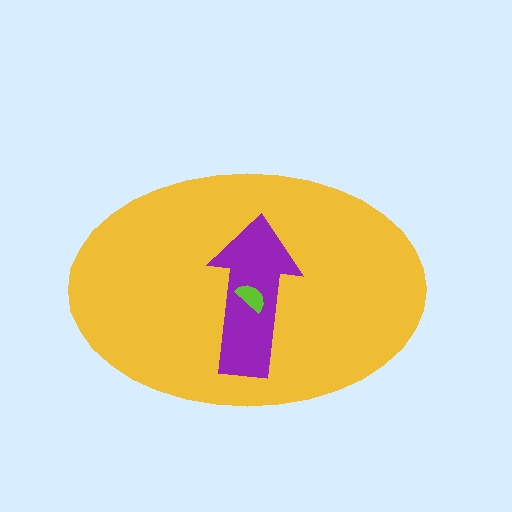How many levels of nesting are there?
3.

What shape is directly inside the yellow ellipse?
The purple arrow.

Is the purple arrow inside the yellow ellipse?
Yes.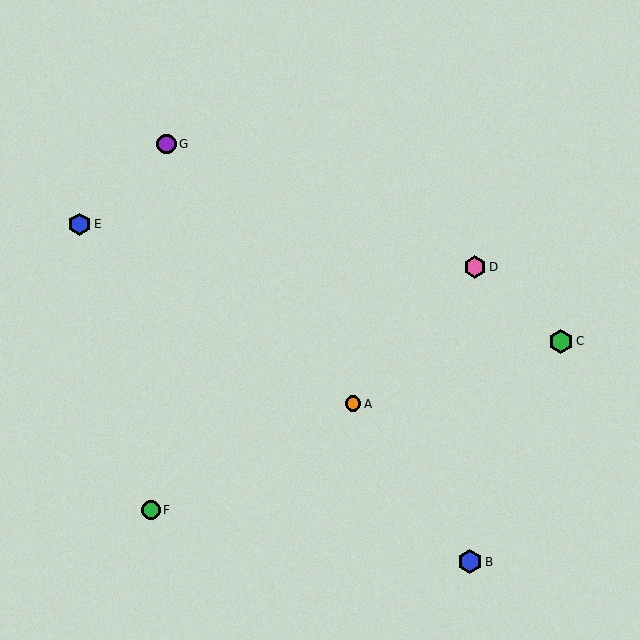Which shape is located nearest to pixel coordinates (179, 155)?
The purple circle (labeled G) at (167, 144) is nearest to that location.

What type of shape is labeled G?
Shape G is a purple circle.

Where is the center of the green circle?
The center of the green circle is at (151, 510).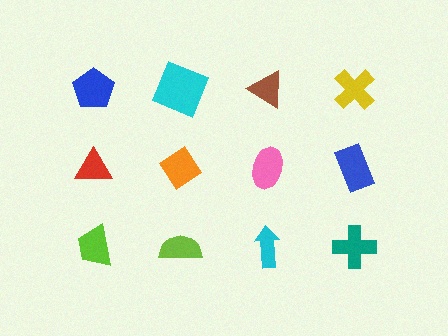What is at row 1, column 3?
A brown triangle.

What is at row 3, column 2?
A lime semicircle.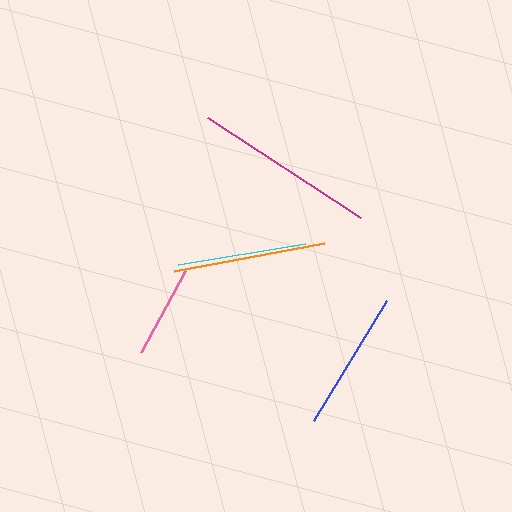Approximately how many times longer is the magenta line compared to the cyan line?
The magenta line is approximately 1.4 times the length of the cyan line.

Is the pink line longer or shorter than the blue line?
The blue line is longer than the pink line.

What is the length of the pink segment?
The pink segment is approximately 92 pixels long.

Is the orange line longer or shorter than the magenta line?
The magenta line is longer than the orange line.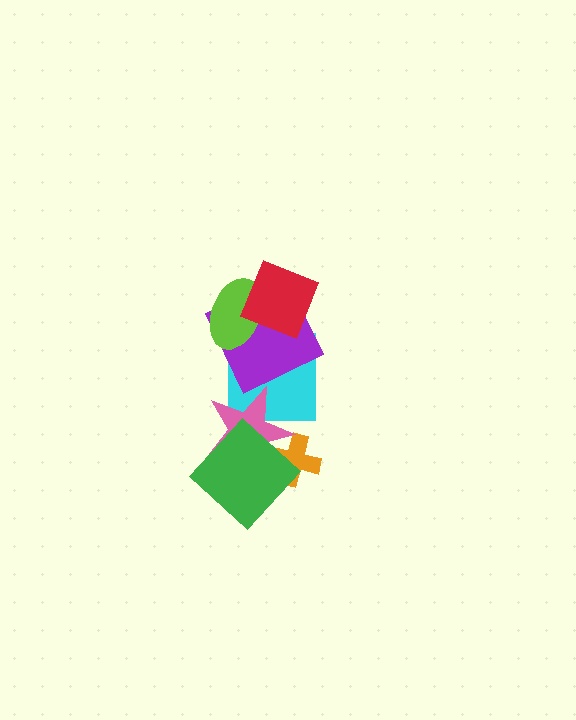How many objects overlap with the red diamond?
2 objects overlap with the red diamond.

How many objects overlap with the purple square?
3 objects overlap with the purple square.